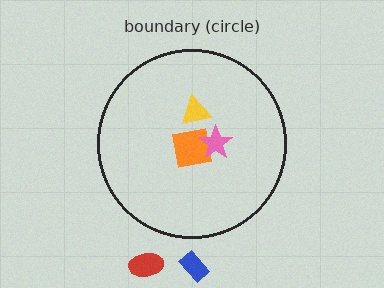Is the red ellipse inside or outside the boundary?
Outside.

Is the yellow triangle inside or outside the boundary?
Inside.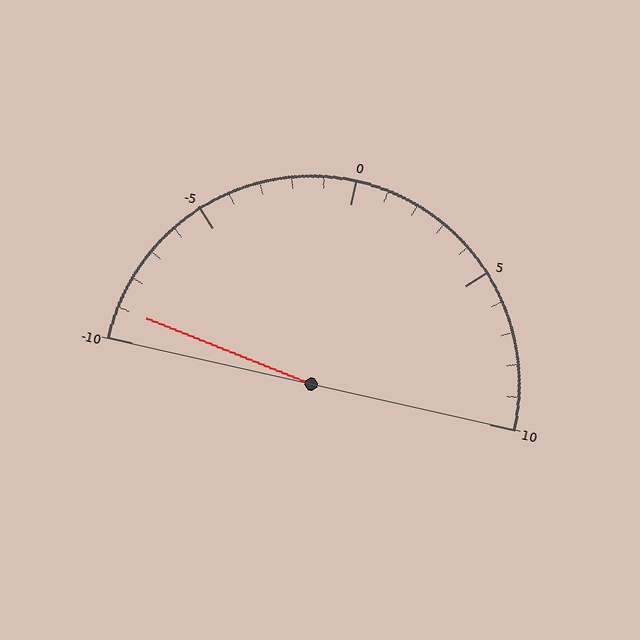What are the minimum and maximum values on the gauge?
The gauge ranges from -10 to 10.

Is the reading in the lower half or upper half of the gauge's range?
The reading is in the lower half of the range (-10 to 10).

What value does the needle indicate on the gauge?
The needle indicates approximately -9.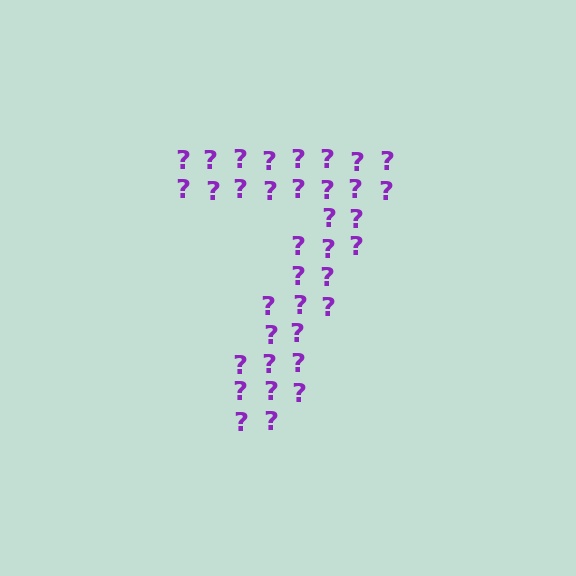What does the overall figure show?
The overall figure shows the digit 7.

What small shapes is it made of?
It is made of small question marks.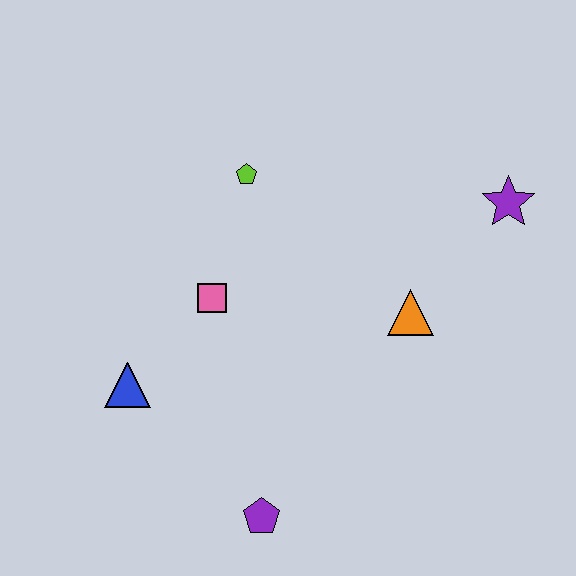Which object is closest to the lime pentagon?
The pink square is closest to the lime pentagon.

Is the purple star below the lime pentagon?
Yes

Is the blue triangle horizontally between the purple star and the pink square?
No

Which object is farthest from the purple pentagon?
The purple star is farthest from the purple pentagon.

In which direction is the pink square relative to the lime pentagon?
The pink square is below the lime pentagon.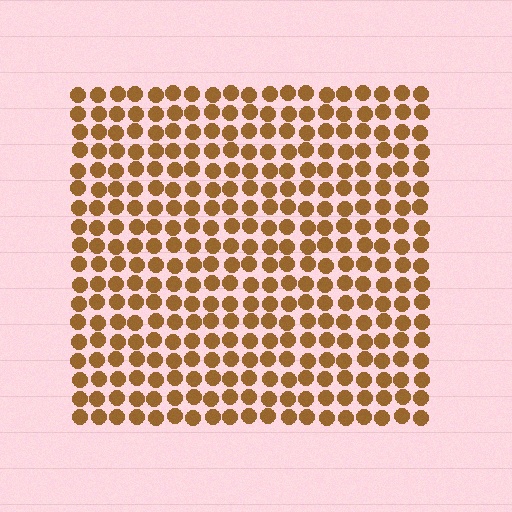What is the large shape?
The large shape is a square.